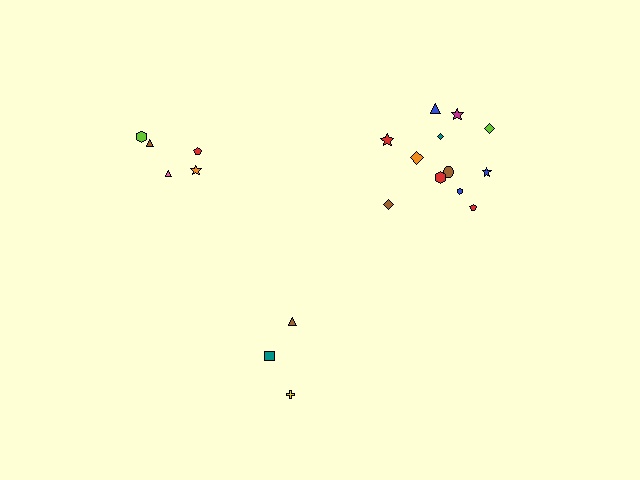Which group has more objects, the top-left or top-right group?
The top-right group.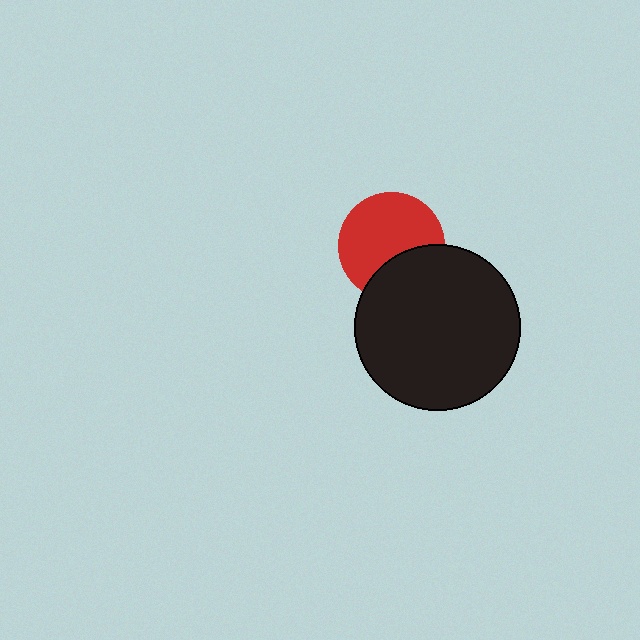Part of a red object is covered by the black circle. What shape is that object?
It is a circle.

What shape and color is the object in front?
The object in front is a black circle.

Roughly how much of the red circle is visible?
Most of it is visible (roughly 68%).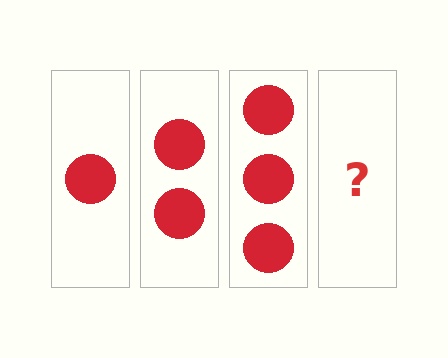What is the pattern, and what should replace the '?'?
The pattern is that each step adds one more circle. The '?' should be 4 circles.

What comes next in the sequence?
The next element should be 4 circles.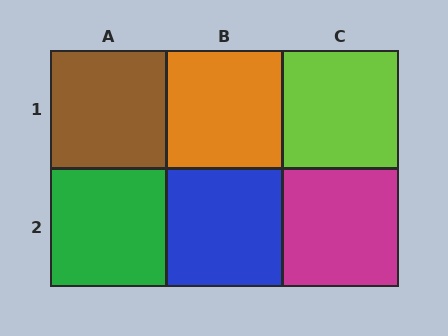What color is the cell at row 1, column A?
Brown.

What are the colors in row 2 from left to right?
Green, blue, magenta.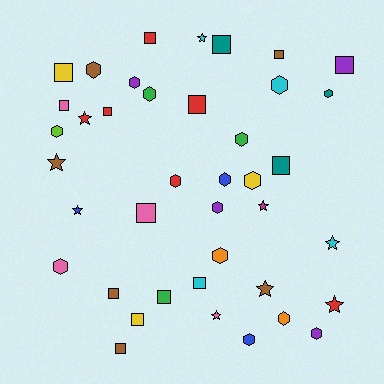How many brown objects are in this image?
There are 6 brown objects.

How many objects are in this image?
There are 40 objects.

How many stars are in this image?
There are 9 stars.